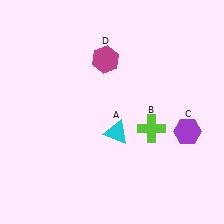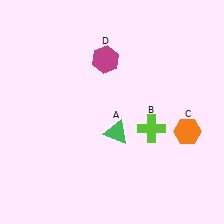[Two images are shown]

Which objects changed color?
A changed from cyan to green. C changed from purple to orange.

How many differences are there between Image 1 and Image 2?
There are 2 differences between the two images.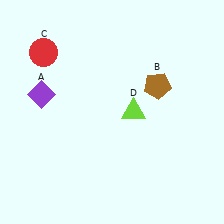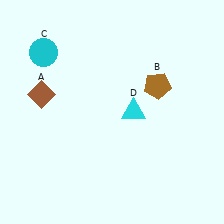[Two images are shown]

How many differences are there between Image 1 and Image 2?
There are 3 differences between the two images.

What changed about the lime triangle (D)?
In Image 1, D is lime. In Image 2, it changed to cyan.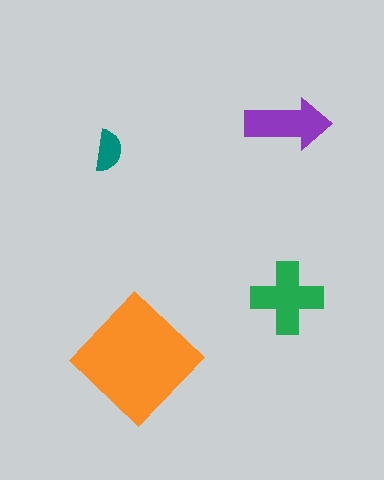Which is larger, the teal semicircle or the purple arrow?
The purple arrow.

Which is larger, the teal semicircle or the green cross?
The green cross.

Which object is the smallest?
The teal semicircle.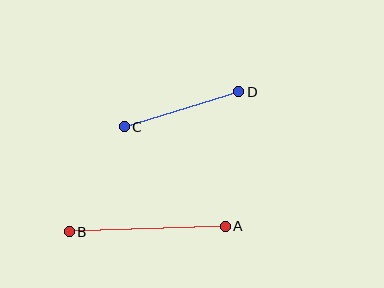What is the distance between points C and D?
The distance is approximately 120 pixels.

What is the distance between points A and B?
The distance is approximately 156 pixels.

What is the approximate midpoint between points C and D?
The midpoint is at approximately (182, 109) pixels.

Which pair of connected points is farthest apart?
Points A and B are farthest apart.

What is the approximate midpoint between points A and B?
The midpoint is at approximately (147, 229) pixels.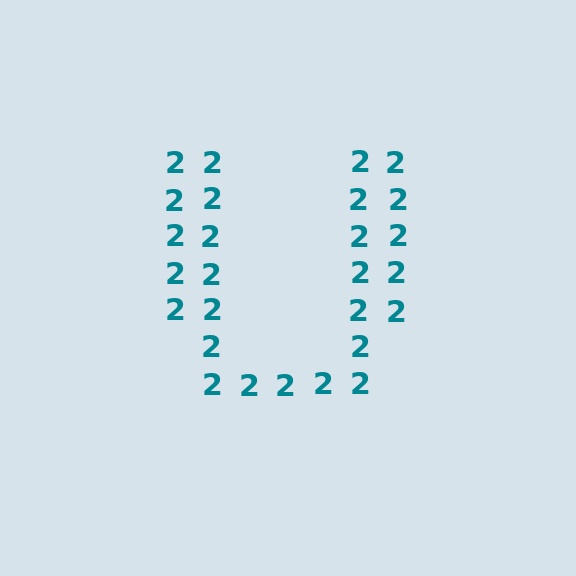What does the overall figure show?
The overall figure shows the letter U.